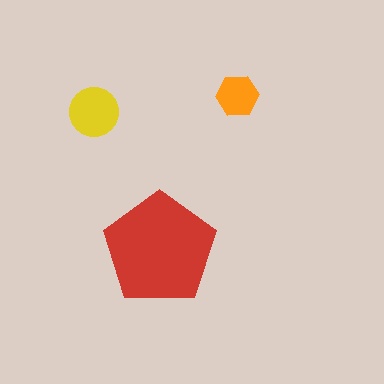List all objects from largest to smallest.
The red pentagon, the yellow circle, the orange hexagon.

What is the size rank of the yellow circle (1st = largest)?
2nd.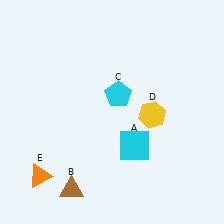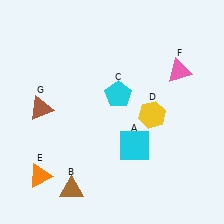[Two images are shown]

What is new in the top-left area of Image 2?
A brown triangle (G) was added in the top-left area of Image 2.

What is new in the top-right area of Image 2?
A pink triangle (F) was added in the top-right area of Image 2.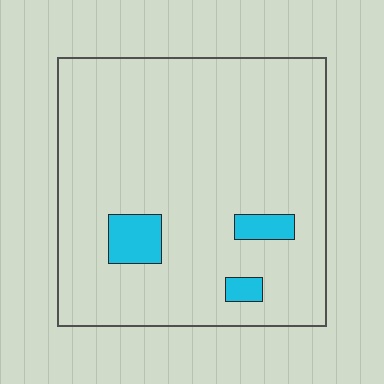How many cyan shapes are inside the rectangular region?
3.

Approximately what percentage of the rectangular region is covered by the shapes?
Approximately 5%.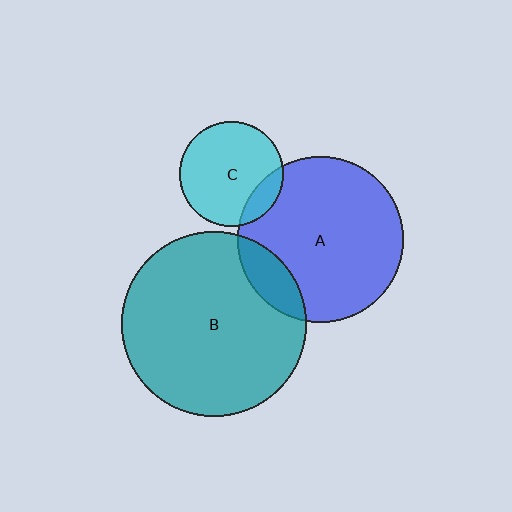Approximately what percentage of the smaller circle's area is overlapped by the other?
Approximately 15%.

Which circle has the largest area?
Circle B (teal).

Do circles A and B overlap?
Yes.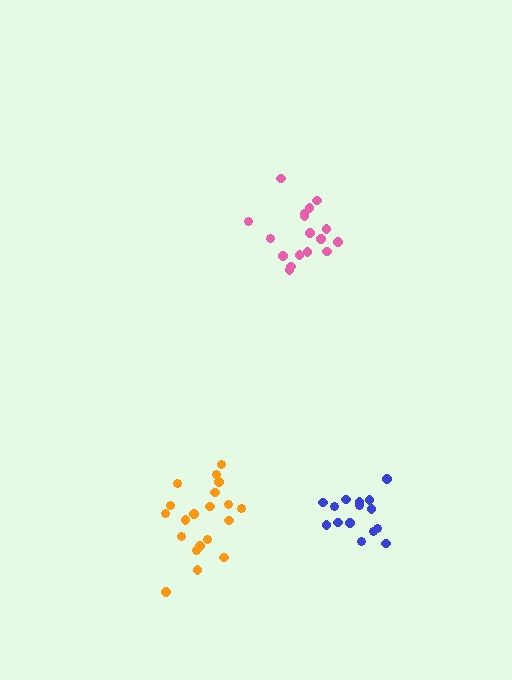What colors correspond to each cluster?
The clusters are colored: pink, blue, orange.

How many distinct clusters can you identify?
There are 3 distinct clusters.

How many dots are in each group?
Group 1: 17 dots, Group 2: 15 dots, Group 3: 20 dots (52 total).